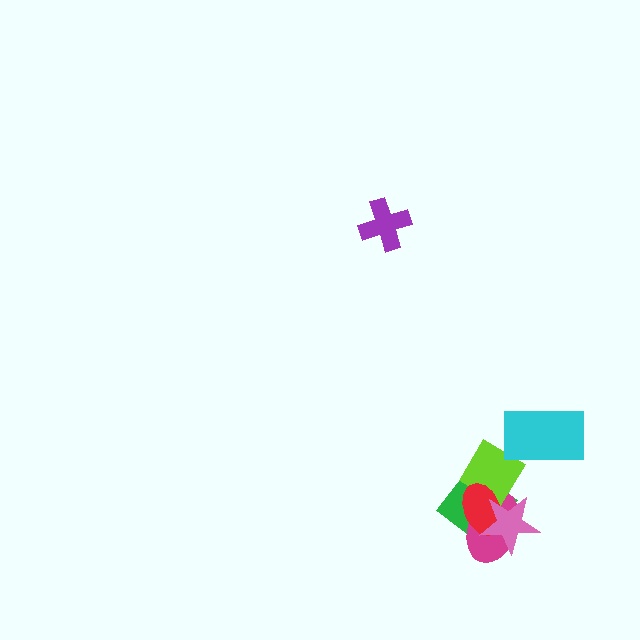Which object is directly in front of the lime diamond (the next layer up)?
The red ellipse is directly in front of the lime diamond.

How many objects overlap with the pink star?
4 objects overlap with the pink star.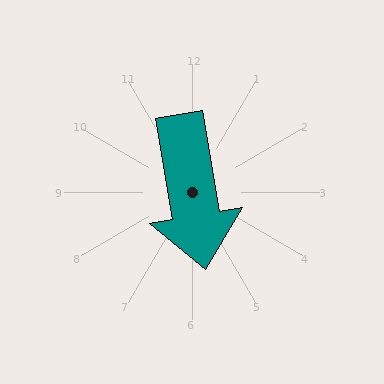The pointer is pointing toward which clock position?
Roughly 6 o'clock.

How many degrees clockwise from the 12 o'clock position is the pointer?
Approximately 170 degrees.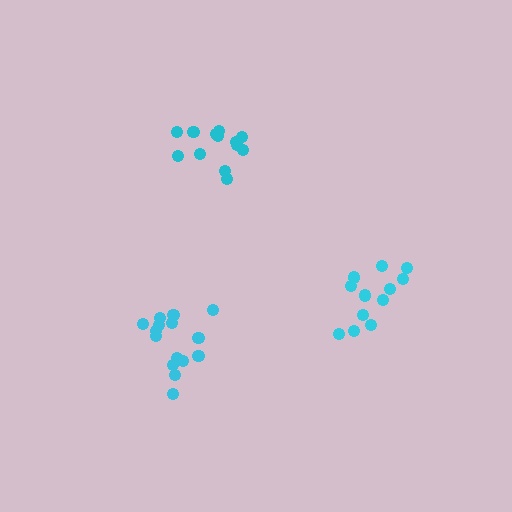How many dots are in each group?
Group 1: 12 dots, Group 2: 14 dots, Group 3: 15 dots (41 total).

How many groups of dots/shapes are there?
There are 3 groups.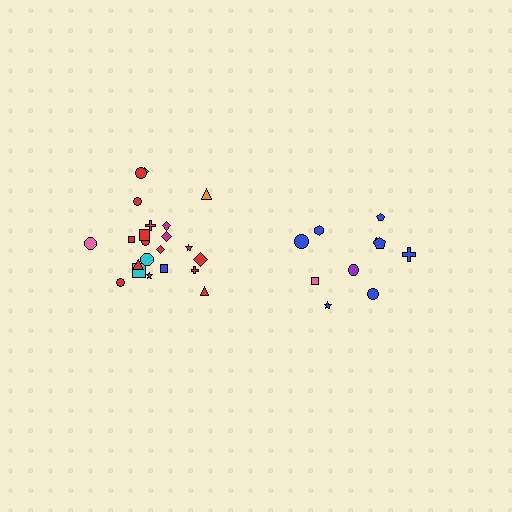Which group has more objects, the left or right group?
The left group.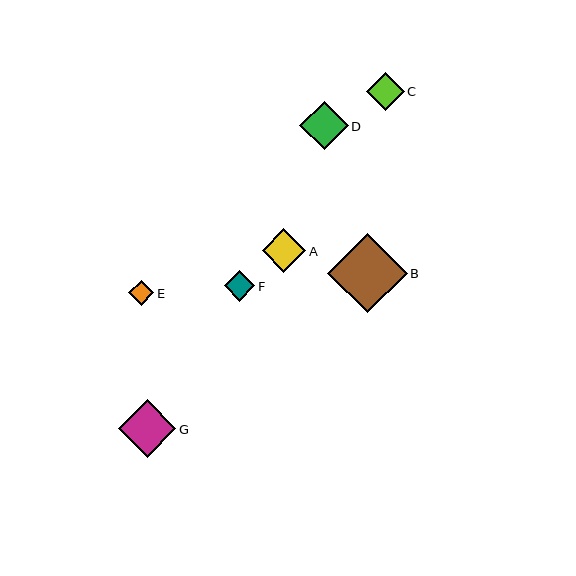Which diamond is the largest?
Diamond B is the largest with a size of approximately 80 pixels.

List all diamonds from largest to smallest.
From largest to smallest: B, G, D, A, C, F, E.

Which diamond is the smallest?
Diamond E is the smallest with a size of approximately 25 pixels.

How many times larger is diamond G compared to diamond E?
Diamond G is approximately 2.3 times the size of diamond E.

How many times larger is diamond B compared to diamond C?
Diamond B is approximately 2.1 times the size of diamond C.